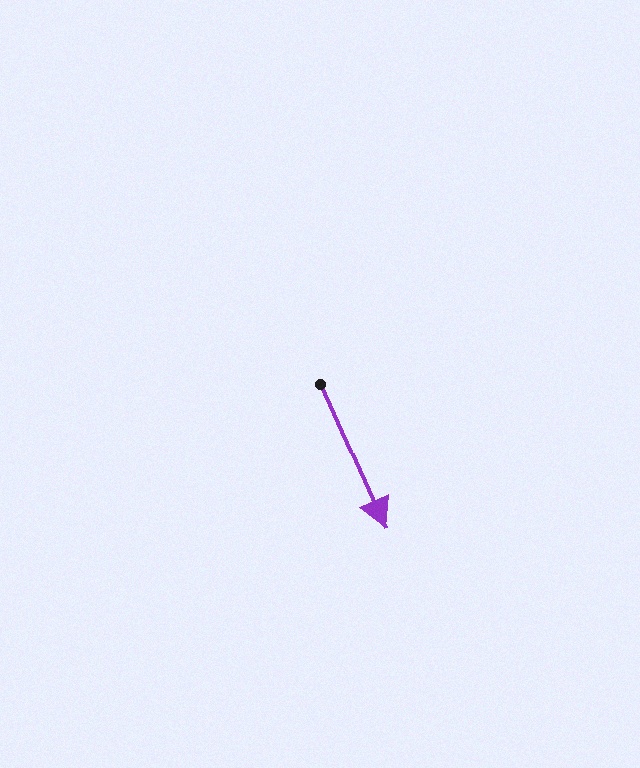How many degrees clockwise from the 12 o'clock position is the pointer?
Approximately 156 degrees.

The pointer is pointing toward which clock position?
Roughly 5 o'clock.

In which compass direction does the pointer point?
Southeast.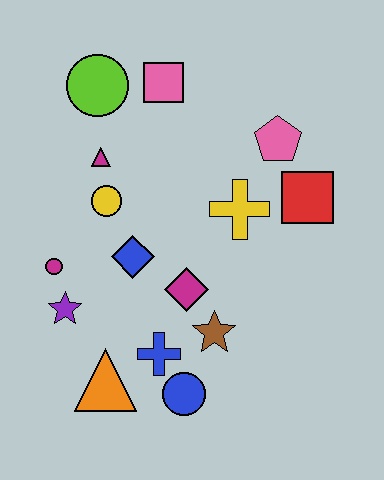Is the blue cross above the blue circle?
Yes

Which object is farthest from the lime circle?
The blue circle is farthest from the lime circle.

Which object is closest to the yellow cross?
The red square is closest to the yellow cross.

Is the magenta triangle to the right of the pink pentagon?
No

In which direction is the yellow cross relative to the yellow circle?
The yellow cross is to the right of the yellow circle.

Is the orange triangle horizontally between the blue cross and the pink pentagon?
No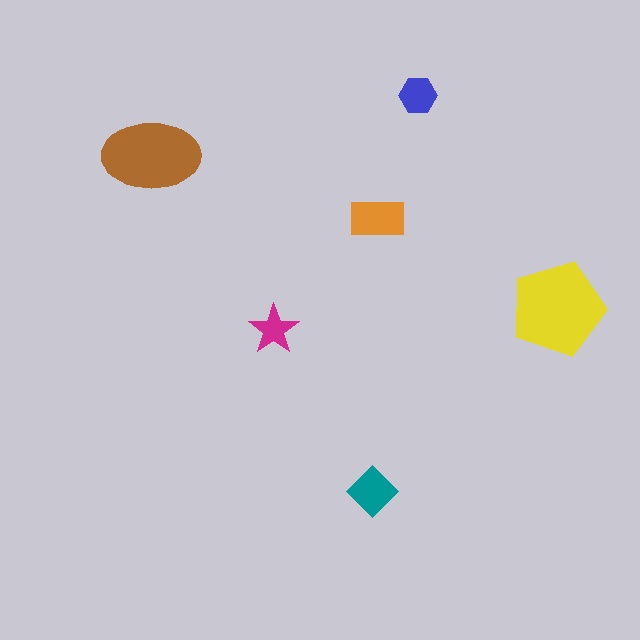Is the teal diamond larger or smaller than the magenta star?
Larger.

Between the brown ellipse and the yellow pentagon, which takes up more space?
The yellow pentagon.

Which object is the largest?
The yellow pentagon.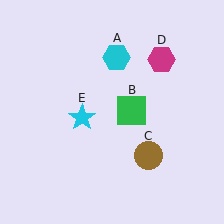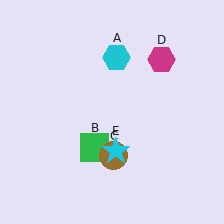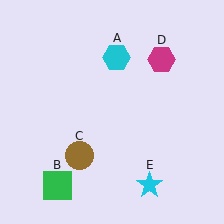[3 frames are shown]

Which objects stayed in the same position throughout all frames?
Cyan hexagon (object A) and magenta hexagon (object D) remained stationary.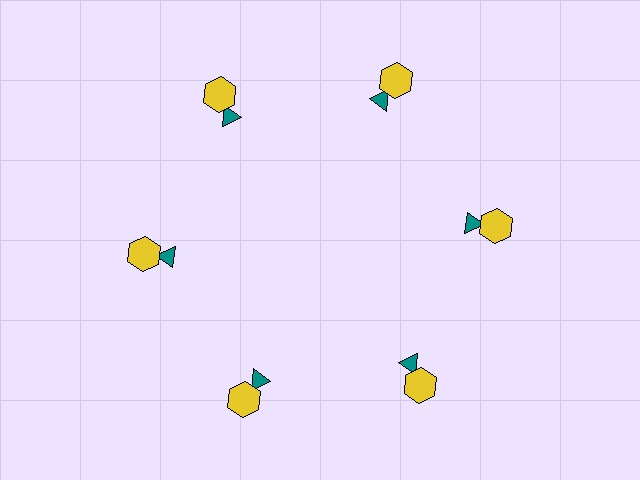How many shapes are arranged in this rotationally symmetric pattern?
There are 12 shapes, arranged in 6 groups of 2.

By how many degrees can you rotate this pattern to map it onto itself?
The pattern maps onto itself every 60 degrees of rotation.